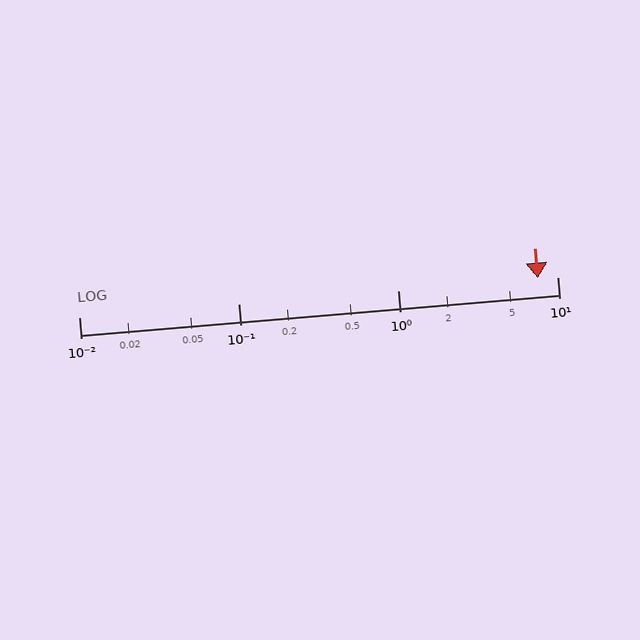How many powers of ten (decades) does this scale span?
The scale spans 3 decades, from 0.01 to 10.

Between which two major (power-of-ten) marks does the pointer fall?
The pointer is between 1 and 10.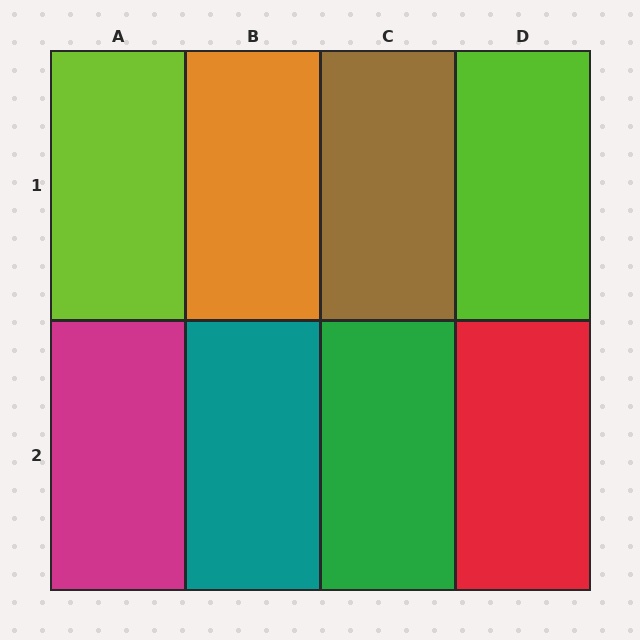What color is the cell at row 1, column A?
Lime.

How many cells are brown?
1 cell is brown.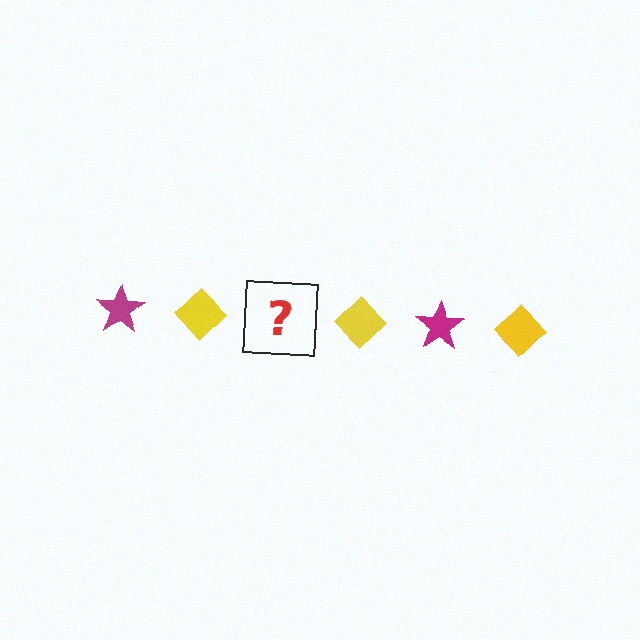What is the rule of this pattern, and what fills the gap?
The rule is that the pattern alternates between magenta star and yellow diamond. The gap should be filled with a magenta star.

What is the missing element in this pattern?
The missing element is a magenta star.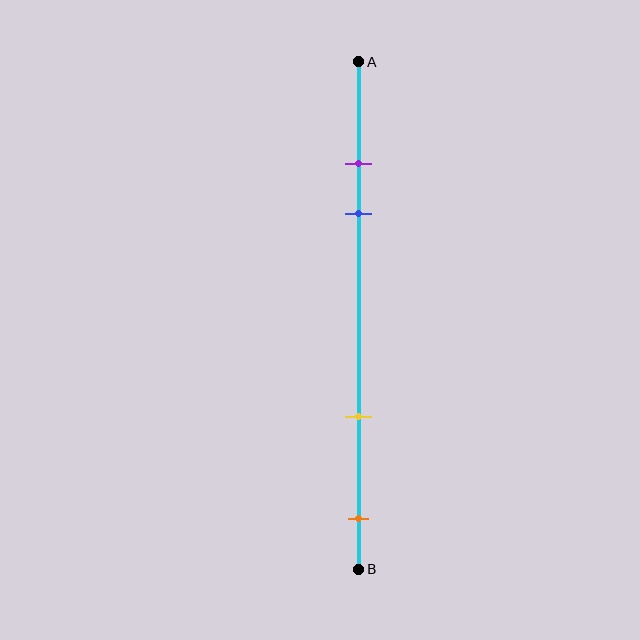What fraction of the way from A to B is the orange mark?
The orange mark is approximately 90% (0.9) of the way from A to B.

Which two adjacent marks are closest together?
The purple and blue marks are the closest adjacent pair.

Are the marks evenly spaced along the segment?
No, the marks are not evenly spaced.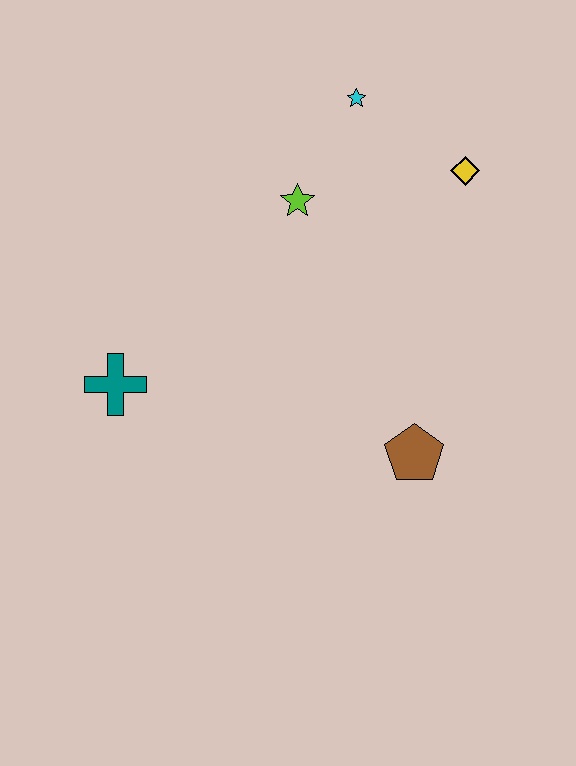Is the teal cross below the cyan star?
Yes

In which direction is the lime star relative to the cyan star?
The lime star is below the cyan star.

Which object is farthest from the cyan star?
The teal cross is farthest from the cyan star.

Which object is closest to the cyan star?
The lime star is closest to the cyan star.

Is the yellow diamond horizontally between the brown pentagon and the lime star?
No